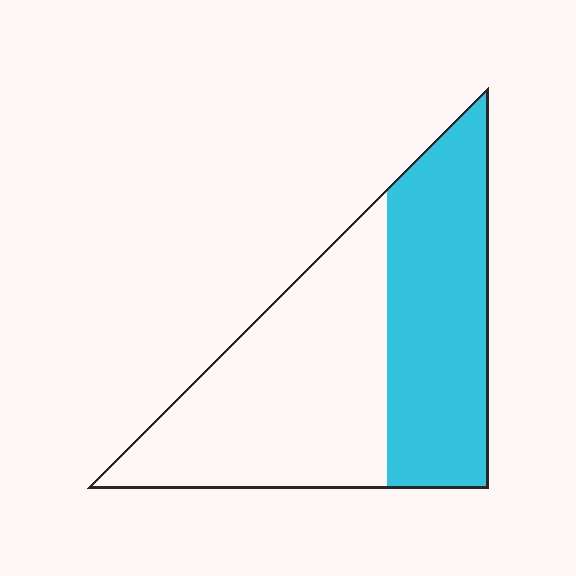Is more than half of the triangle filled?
No.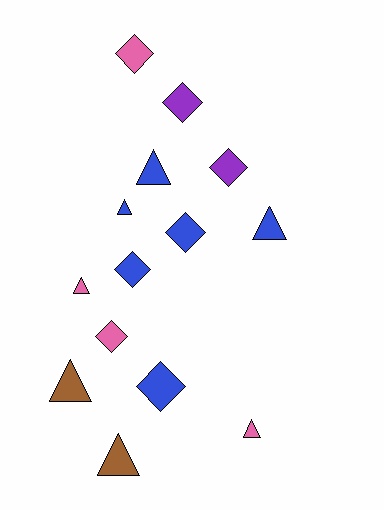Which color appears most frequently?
Blue, with 6 objects.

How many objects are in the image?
There are 14 objects.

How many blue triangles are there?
There are 3 blue triangles.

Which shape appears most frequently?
Triangle, with 7 objects.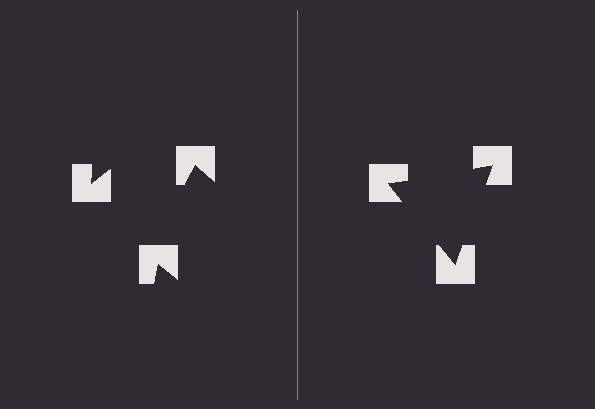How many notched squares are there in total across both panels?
6 — 3 on each side.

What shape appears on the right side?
An illusory triangle.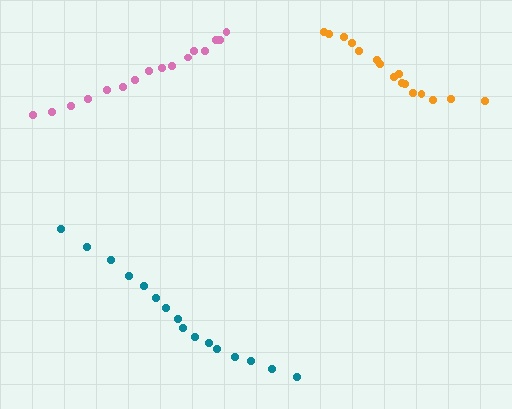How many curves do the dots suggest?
There are 3 distinct paths.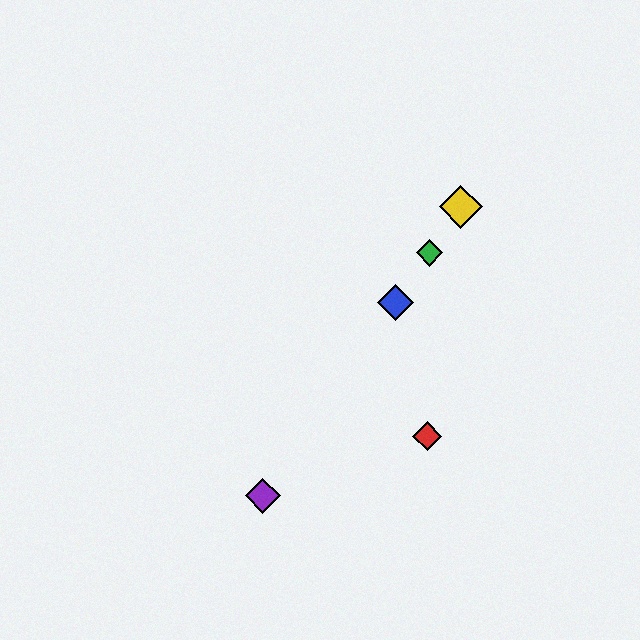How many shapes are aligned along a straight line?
4 shapes (the blue diamond, the green diamond, the yellow diamond, the purple diamond) are aligned along a straight line.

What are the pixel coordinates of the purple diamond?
The purple diamond is at (263, 496).